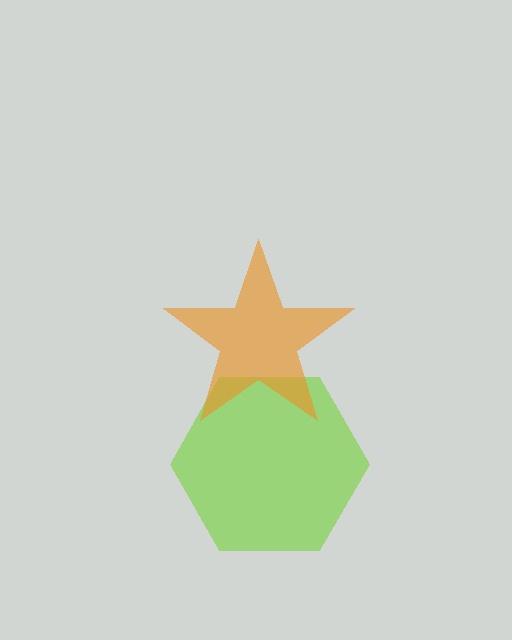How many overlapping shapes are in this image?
There are 2 overlapping shapes in the image.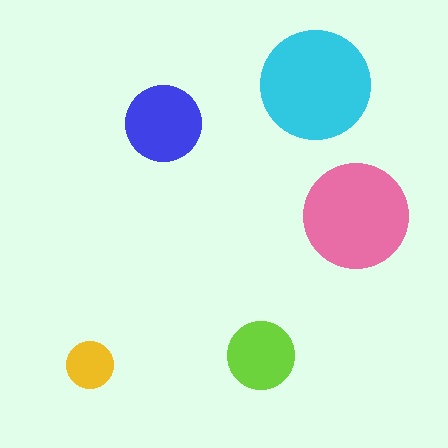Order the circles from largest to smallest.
the cyan one, the pink one, the blue one, the lime one, the yellow one.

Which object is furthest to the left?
The yellow circle is leftmost.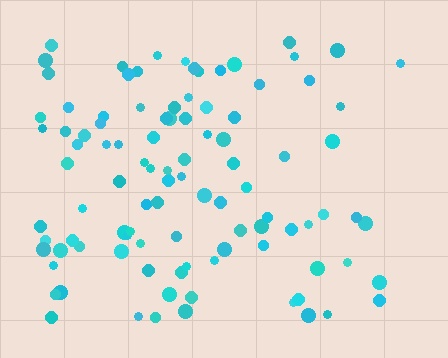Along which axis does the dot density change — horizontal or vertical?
Horizontal.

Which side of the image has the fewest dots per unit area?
The right.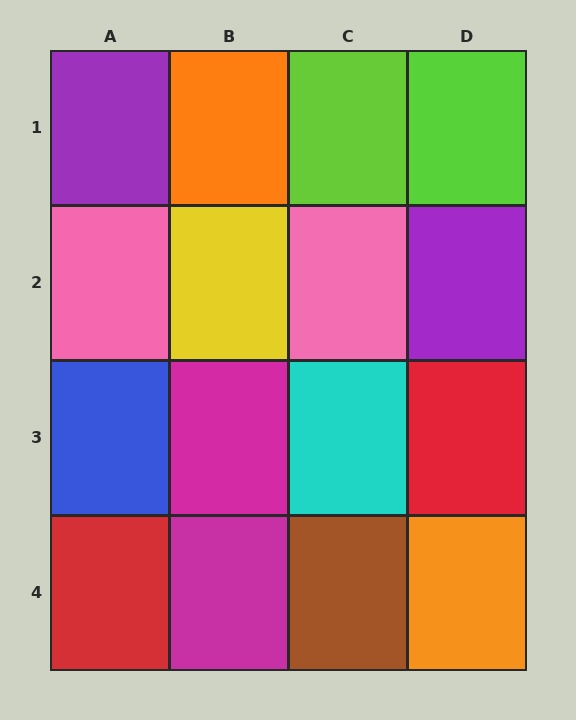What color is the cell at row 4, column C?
Brown.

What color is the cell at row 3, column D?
Red.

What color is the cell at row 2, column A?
Pink.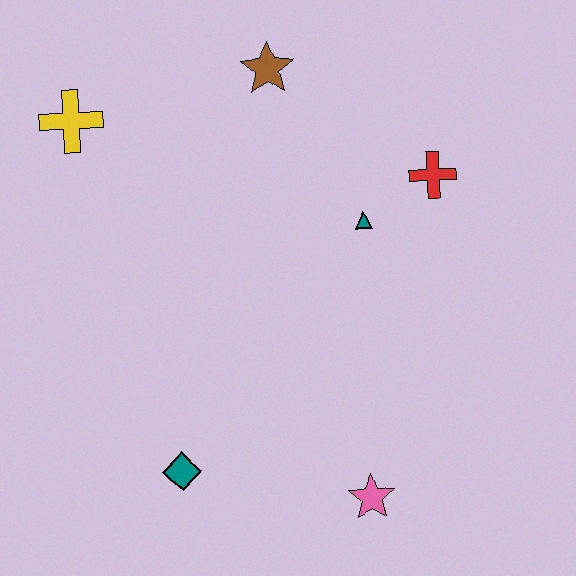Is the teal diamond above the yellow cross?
No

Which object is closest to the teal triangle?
The red cross is closest to the teal triangle.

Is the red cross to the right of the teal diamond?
Yes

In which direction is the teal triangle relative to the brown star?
The teal triangle is below the brown star.